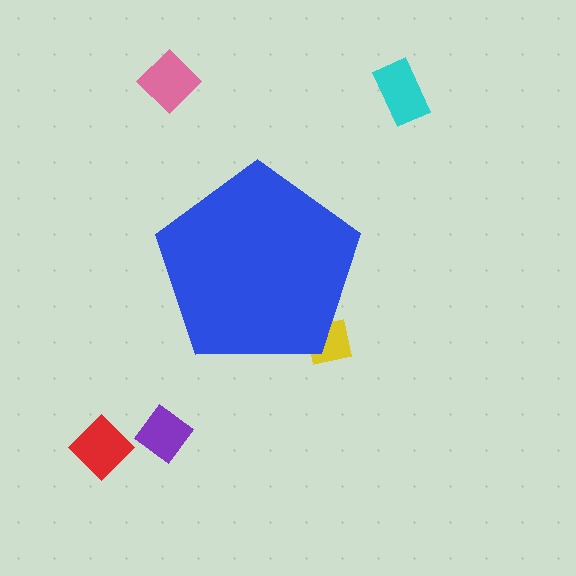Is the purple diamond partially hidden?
No, the purple diamond is fully visible.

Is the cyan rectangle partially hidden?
No, the cyan rectangle is fully visible.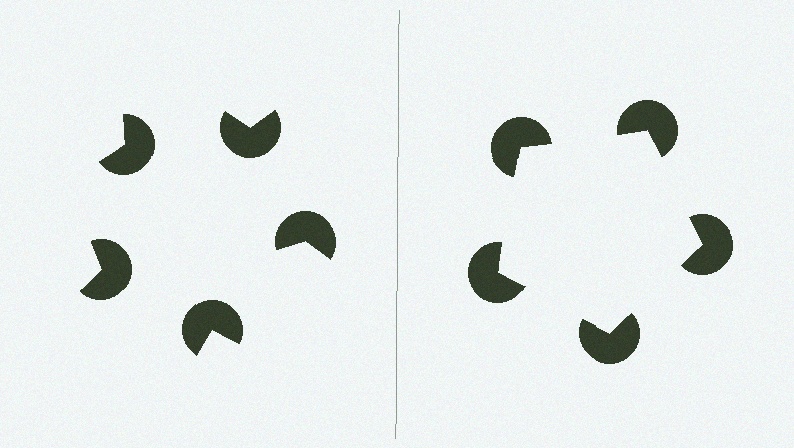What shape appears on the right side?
An illusory pentagon.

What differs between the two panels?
The pac-man discs are positioned identically on both sides; only the wedge orientations differ. On the right they align to a pentagon; on the left they are misaligned.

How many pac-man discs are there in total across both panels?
10 — 5 on each side.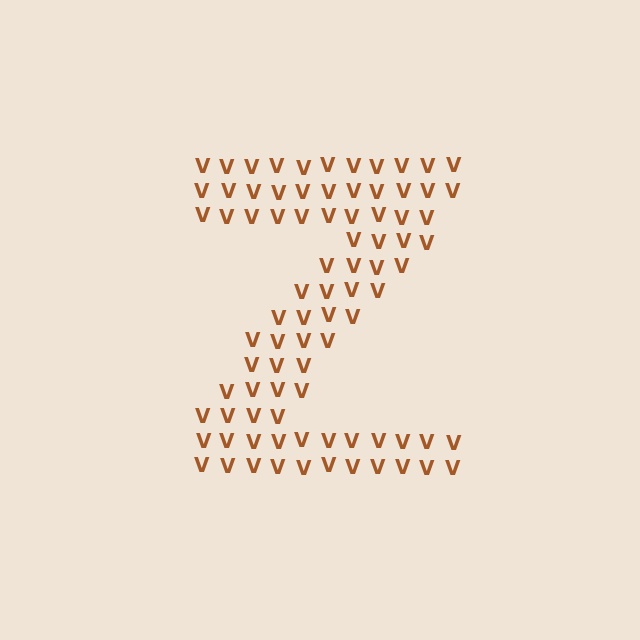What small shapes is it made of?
It is made of small letter V's.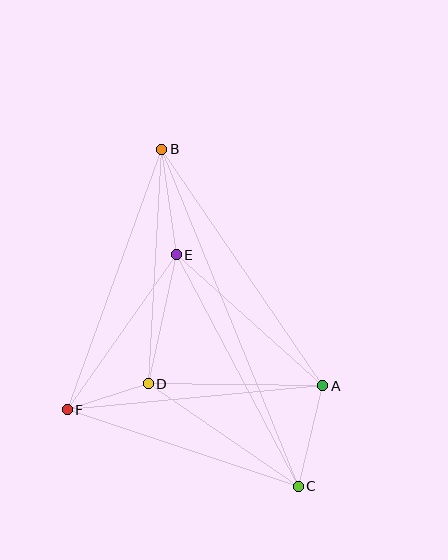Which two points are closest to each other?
Points D and F are closest to each other.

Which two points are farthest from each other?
Points B and C are farthest from each other.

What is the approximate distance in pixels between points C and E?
The distance between C and E is approximately 262 pixels.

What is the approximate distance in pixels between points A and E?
The distance between A and E is approximately 196 pixels.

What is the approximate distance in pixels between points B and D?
The distance between B and D is approximately 235 pixels.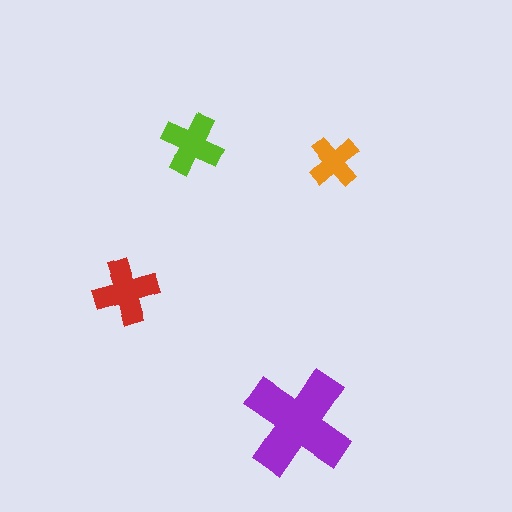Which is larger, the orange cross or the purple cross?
The purple one.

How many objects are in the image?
There are 4 objects in the image.